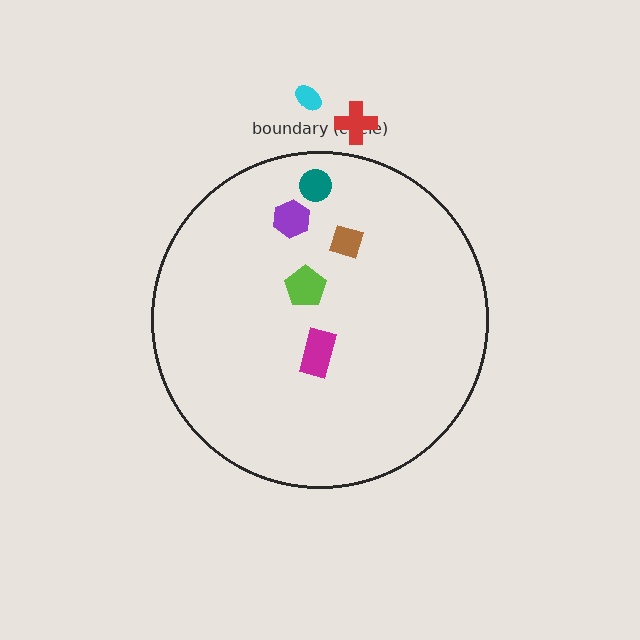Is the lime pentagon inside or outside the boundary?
Inside.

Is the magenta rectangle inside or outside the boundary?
Inside.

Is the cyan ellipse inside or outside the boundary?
Outside.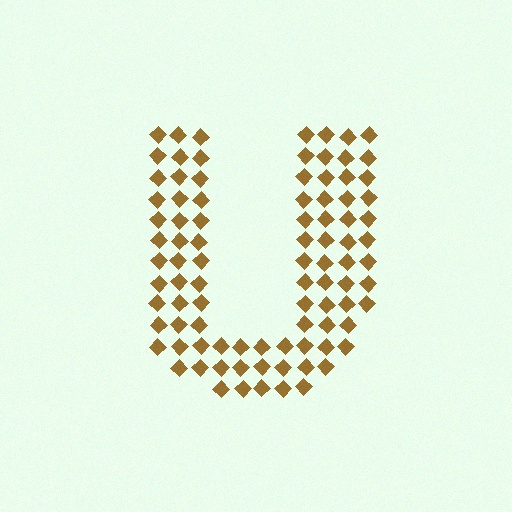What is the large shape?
The large shape is the letter U.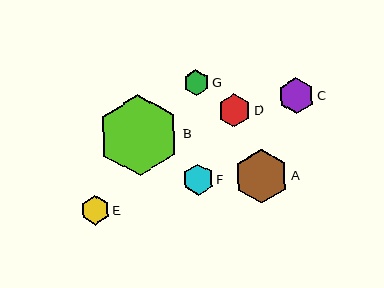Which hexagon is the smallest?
Hexagon G is the smallest with a size of approximately 25 pixels.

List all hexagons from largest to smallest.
From largest to smallest: B, A, C, D, F, E, G.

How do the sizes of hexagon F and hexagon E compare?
Hexagon F and hexagon E are approximately the same size.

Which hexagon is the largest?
Hexagon B is the largest with a size of approximately 81 pixels.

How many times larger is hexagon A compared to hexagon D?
Hexagon A is approximately 1.6 times the size of hexagon D.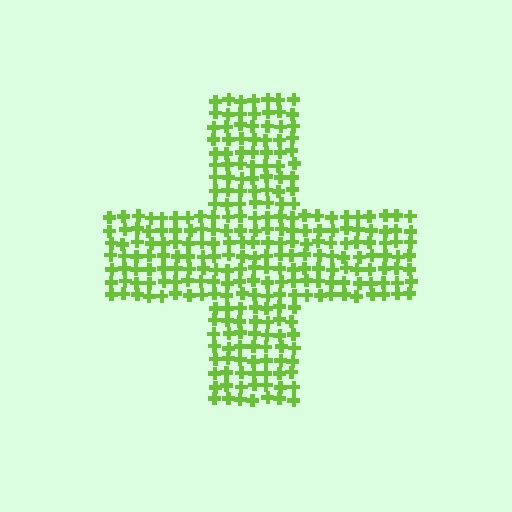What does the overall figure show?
The overall figure shows a cross.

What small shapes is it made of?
It is made of small crosses.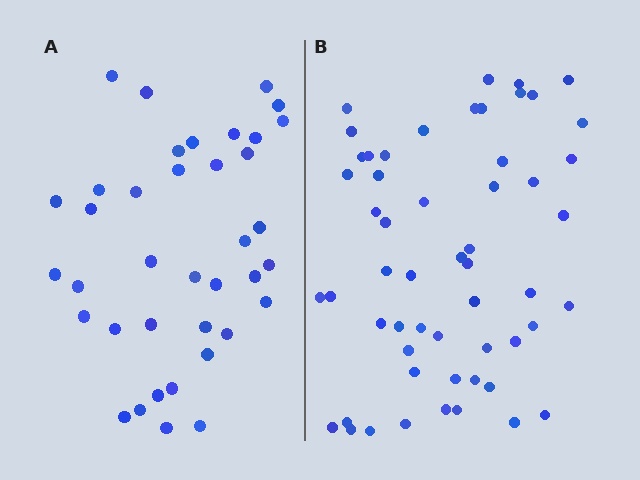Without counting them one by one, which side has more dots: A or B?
Region B (the right region) has more dots.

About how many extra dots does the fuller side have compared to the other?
Region B has approximately 15 more dots than region A.